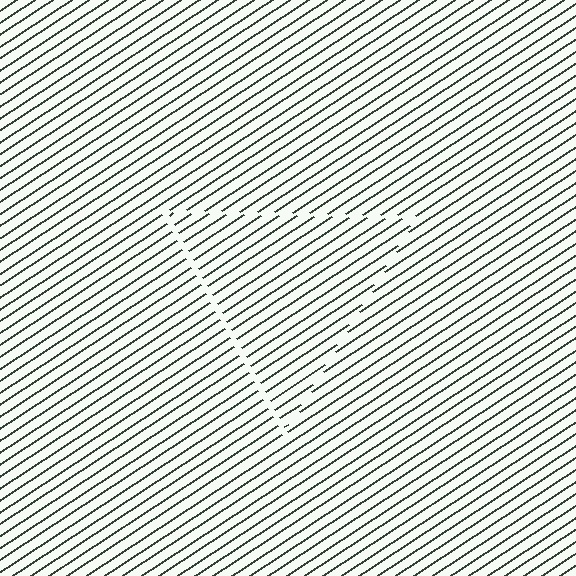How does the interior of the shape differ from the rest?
The interior of the shape contains the same grating, shifted by half a period — the contour is defined by the phase discontinuity where line-ends from the inner and outer gratings abut.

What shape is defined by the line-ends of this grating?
An illusory triangle. The interior of the shape contains the same grating, shifted by half a period — the contour is defined by the phase discontinuity where line-ends from the inner and outer gratings abut.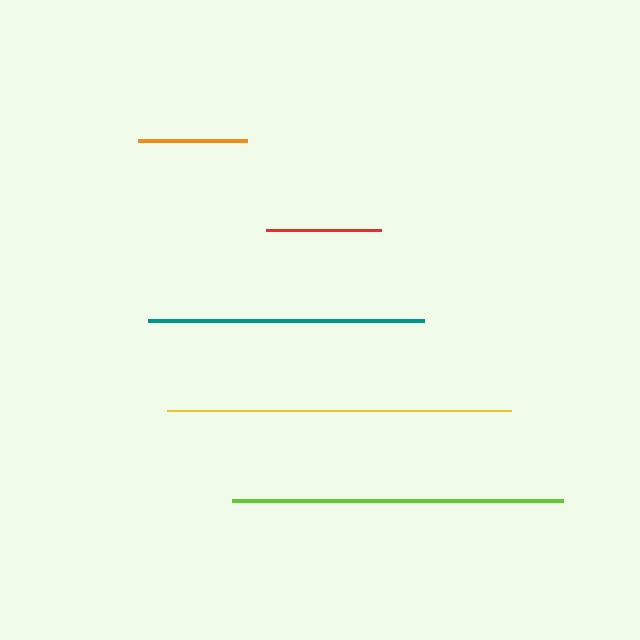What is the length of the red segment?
The red segment is approximately 115 pixels long.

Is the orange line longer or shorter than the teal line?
The teal line is longer than the orange line.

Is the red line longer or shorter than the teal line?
The teal line is longer than the red line.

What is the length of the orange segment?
The orange segment is approximately 109 pixels long.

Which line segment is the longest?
The yellow line is the longest at approximately 344 pixels.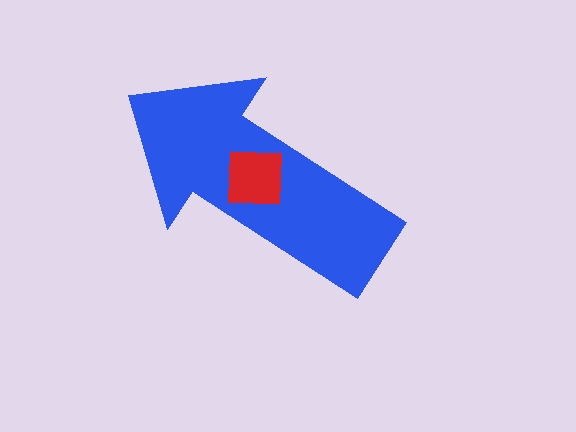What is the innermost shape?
The red square.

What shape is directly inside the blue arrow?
The red square.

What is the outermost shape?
The blue arrow.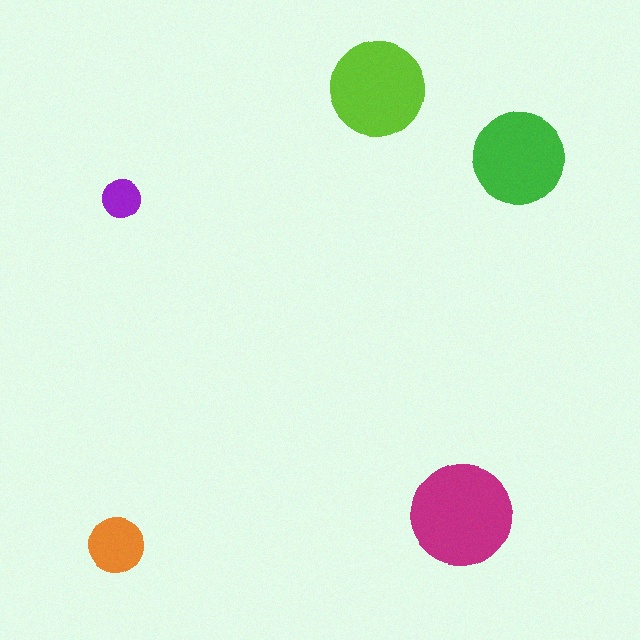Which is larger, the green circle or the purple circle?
The green one.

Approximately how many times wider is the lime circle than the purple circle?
About 2.5 times wider.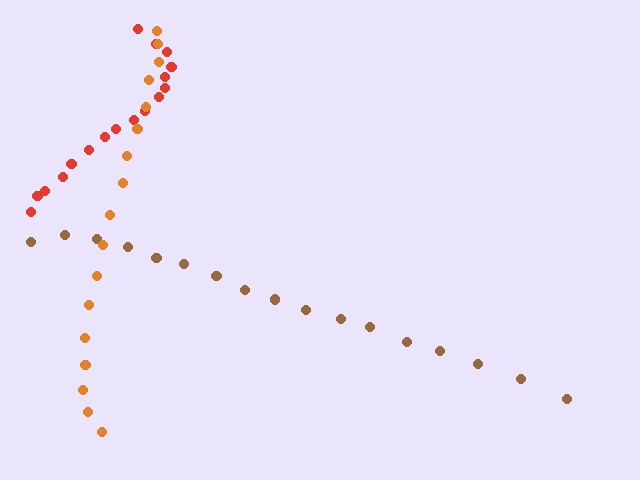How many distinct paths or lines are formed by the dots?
There are 3 distinct paths.